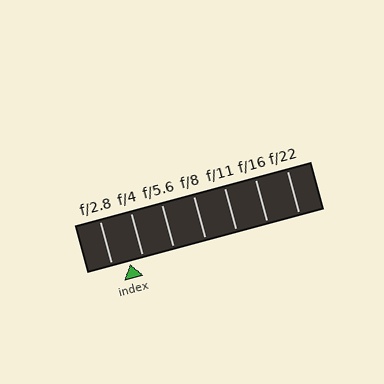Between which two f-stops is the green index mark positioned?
The index mark is between f/2.8 and f/4.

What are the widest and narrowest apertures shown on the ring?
The widest aperture shown is f/2.8 and the narrowest is f/22.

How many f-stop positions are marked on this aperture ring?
There are 7 f-stop positions marked.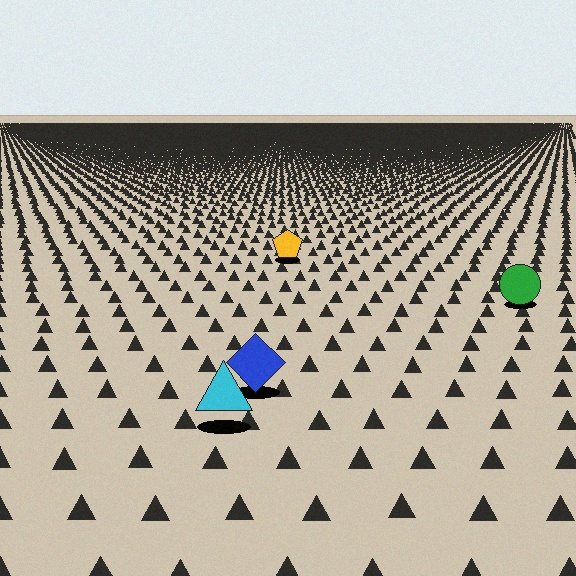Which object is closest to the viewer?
The cyan triangle is closest. The texture marks near it are larger and more spread out.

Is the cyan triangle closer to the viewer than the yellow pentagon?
Yes. The cyan triangle is closer — you can tell from the texture gradient: the ground texture is coarser near it.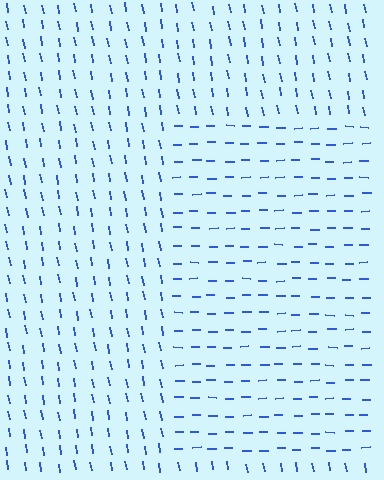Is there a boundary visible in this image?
Yes, there is a texture boundary formed by a change in line orientation.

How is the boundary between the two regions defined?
The boundary is defined purely by a change in line orientation (approximately 81 degrees difference). All lines are the same color and thickness.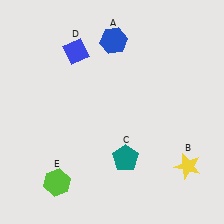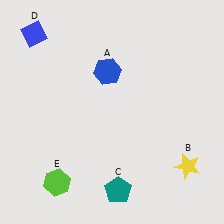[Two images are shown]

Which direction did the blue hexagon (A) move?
The blue hexagon (A) moved down.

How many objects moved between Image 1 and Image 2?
3 objects moved between the two images.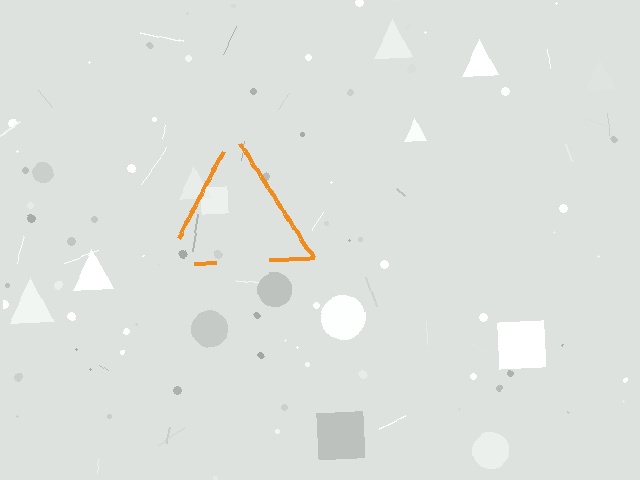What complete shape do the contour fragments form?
The contour fragments form a triangle.